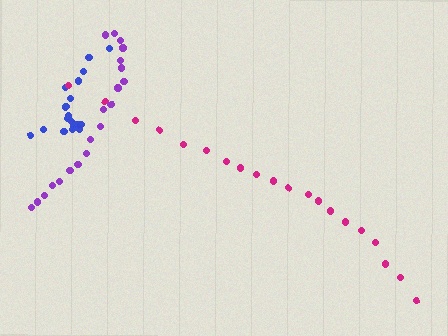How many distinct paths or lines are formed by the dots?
There are 3 distinct paths.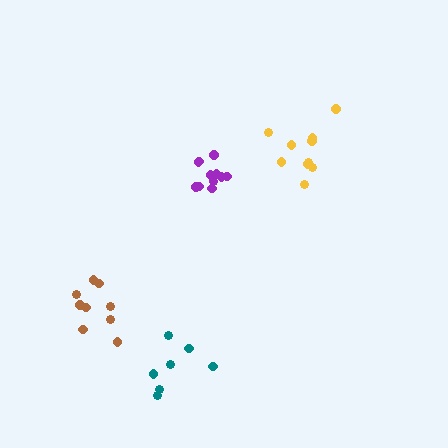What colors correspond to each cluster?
The clusters are colored: purple, brown, teal, yellow.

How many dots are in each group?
Group 1: 11 dots, Group 2: 9 dots, Group 3: 7 dots, Group 4: 10 dots (37 total).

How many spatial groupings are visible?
There are 4 spatial groupings.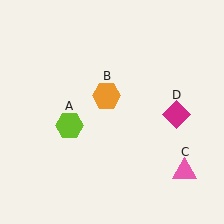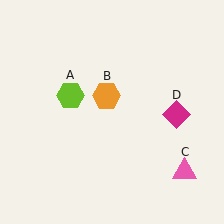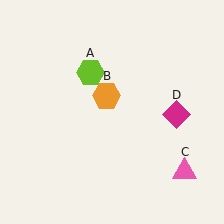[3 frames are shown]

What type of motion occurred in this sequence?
The lime hexagon (object A) rotated clockwise around the center of the scene.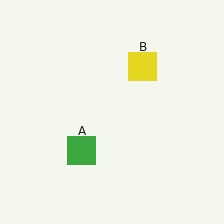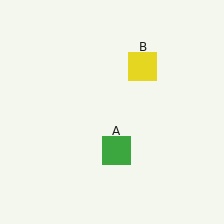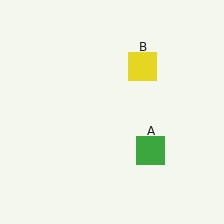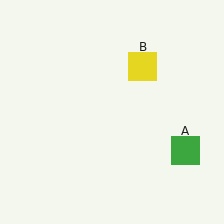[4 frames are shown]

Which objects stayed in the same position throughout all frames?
Yellow square (object B) remained stationary.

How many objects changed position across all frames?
1 object changed position: green square (object A).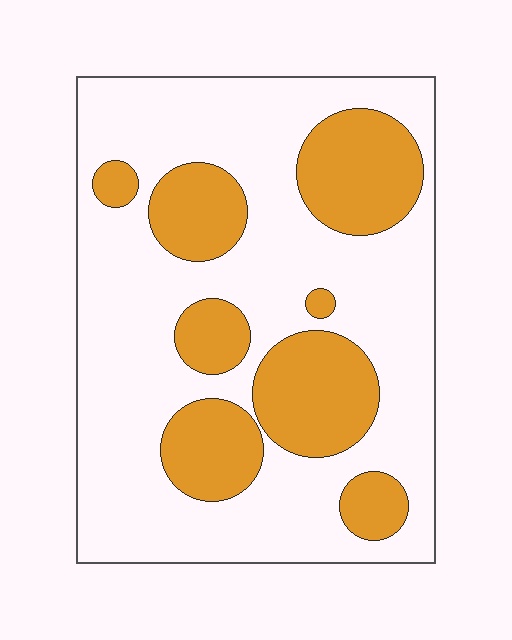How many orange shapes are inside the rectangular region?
8.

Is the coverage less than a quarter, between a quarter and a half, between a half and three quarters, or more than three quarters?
Between a quarter and a half.